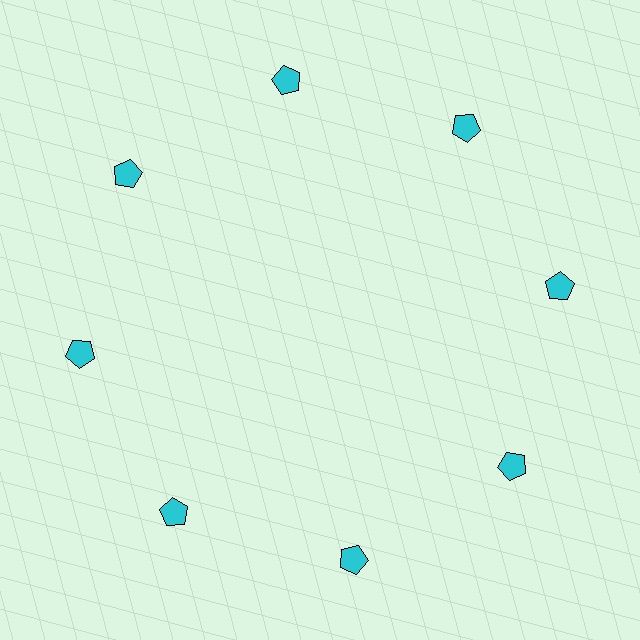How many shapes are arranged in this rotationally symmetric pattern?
There are 8 shapes, arranged in 8 groups of 1.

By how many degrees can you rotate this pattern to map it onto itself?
The pattern maps onto itself every 45 degrees of rotation.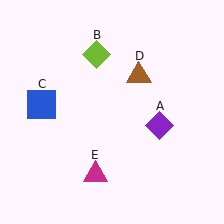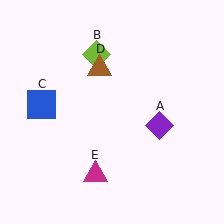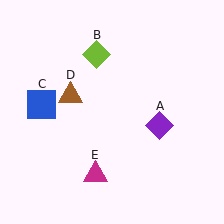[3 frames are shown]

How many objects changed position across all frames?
1 object changed position: brown triangle (object D).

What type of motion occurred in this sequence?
The brown triangle (object D) rotated counterclockwise around the center of the scene.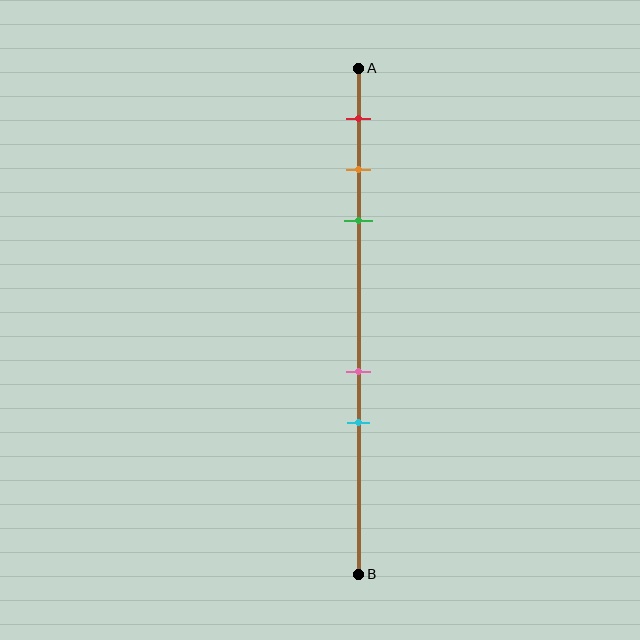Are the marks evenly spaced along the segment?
No, the marks are not evenly spaced.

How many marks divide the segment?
There are 5 marks dividing the segment.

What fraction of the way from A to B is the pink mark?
The pink mark is approximately 60% (0.6) of the way from A to B.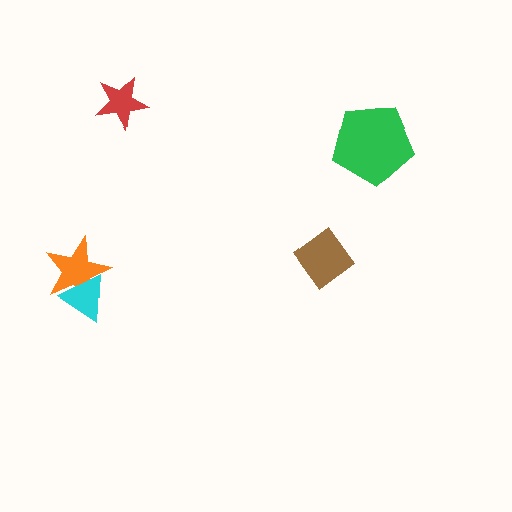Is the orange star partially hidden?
Yes, it is partially covered by another shape.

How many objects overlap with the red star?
0 objects overlap with the red star.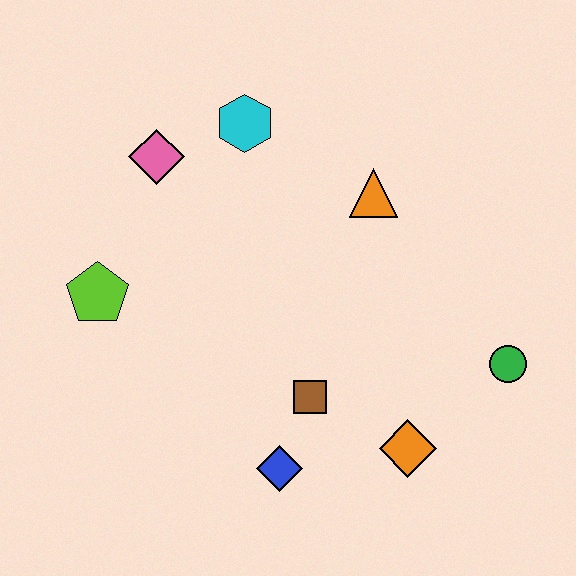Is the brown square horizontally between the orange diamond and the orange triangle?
No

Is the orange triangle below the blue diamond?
No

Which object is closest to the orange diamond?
The brown square is closest to the orange diamond.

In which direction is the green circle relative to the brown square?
The green circle is to the right of the brown square.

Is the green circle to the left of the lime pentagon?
No